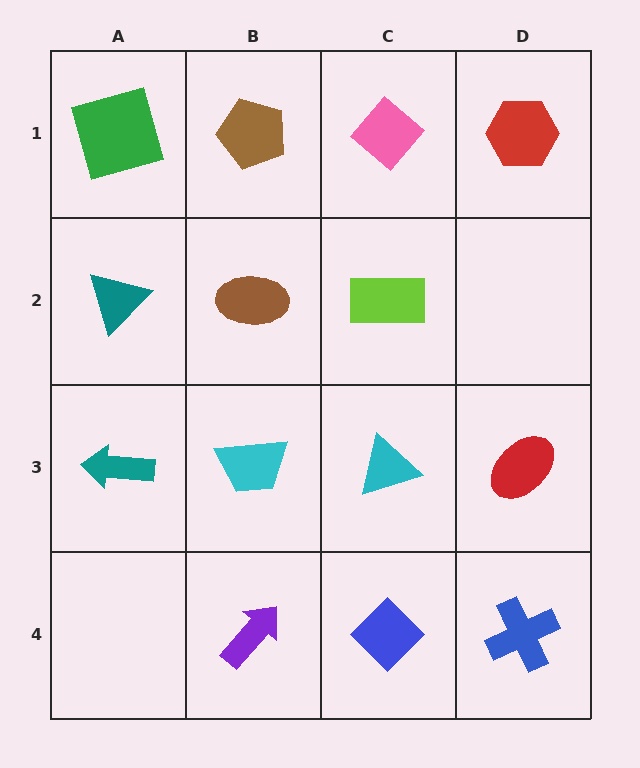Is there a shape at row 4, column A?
No, that cell is empty.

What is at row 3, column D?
A red ellipse.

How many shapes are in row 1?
4 shapes.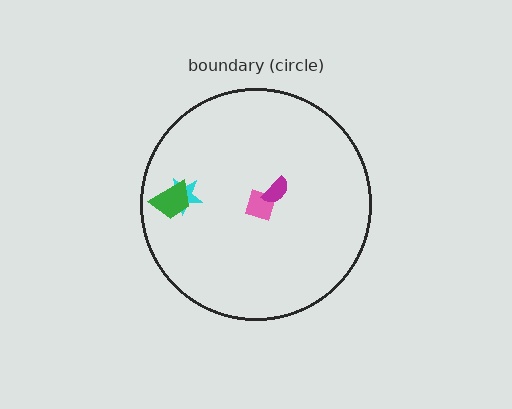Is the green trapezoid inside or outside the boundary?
Inside.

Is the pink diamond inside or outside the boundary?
Inside.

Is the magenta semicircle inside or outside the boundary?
Inside.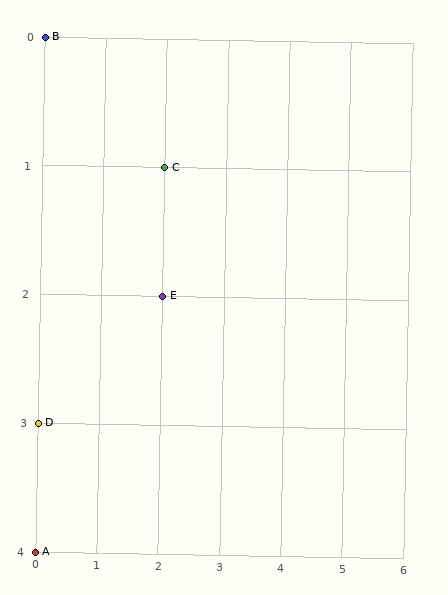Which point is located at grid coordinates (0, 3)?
Point D is at (0, 3).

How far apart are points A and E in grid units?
Points A and E are 2 columns and 2 rows apart (about 2.8 grid units diagonally).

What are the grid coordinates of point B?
Point B is at grid coordinates (0, 0).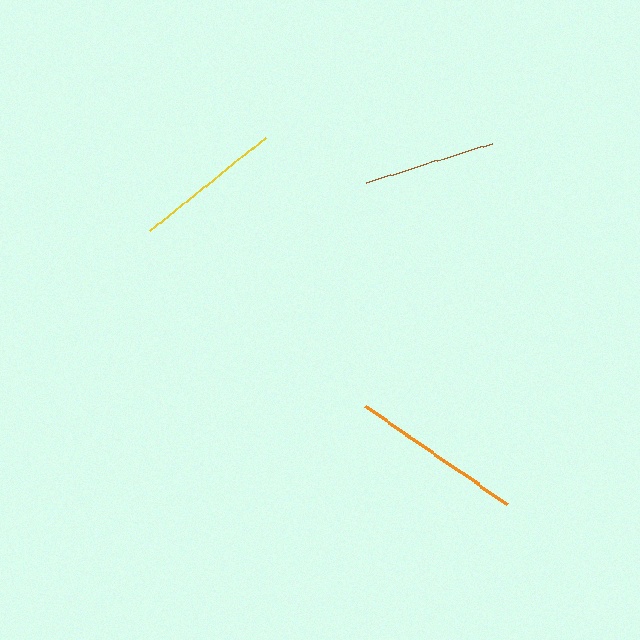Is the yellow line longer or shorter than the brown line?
The yellow line is longer than the brown line.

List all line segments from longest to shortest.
From longest to shortest: orange, yellow, brown.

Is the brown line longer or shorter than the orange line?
The orange line is longer than the brown line.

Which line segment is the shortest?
The brown line is the shortest at approximately 131 pixels.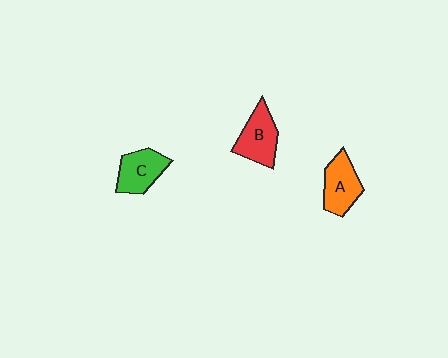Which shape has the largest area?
Shape B (red).